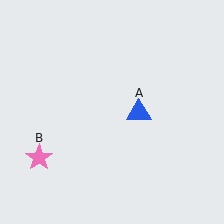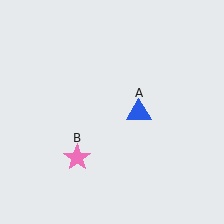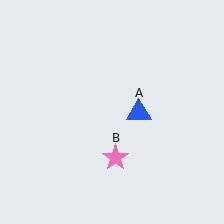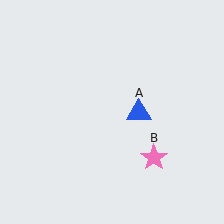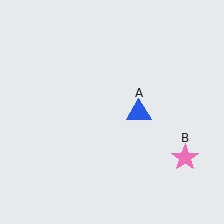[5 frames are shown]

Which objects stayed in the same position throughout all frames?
Blue triangle (object A) remained stationary.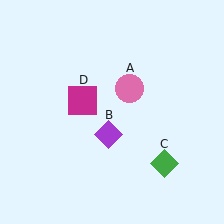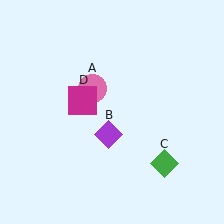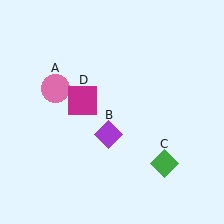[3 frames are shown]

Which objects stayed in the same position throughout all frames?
Purple diamond (object B) and green diamond (object C) and magenta square (object D) remained stationary.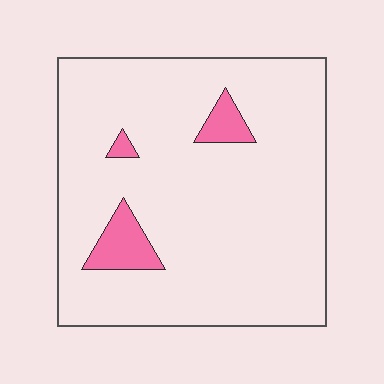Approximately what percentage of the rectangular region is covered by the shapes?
Approximately 10%.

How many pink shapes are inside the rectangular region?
3.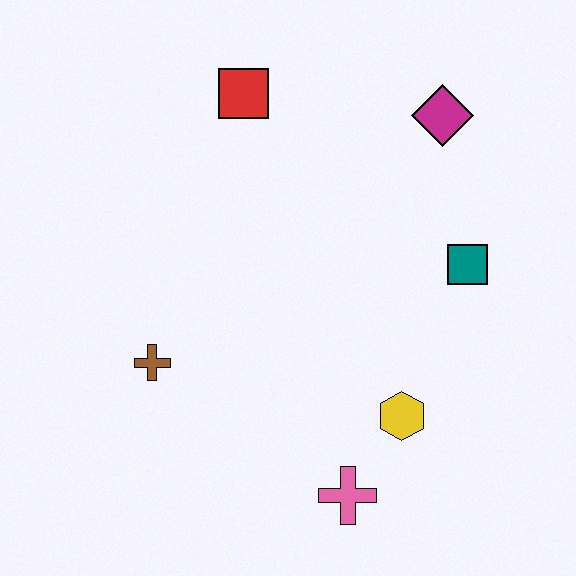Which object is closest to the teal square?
The magenta diamond is closest to the teal square.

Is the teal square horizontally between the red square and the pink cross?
No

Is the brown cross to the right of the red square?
No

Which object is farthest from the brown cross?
The magenta diamond is farthest from the brown cross.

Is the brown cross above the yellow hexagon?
Yes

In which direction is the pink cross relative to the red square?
The pink cross is below the red square.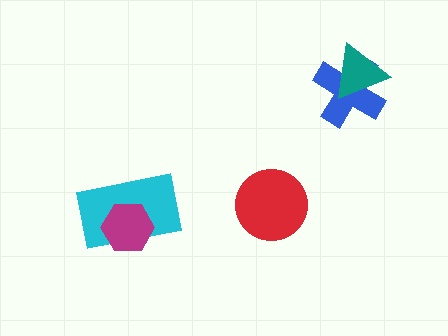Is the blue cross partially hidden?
Yes, it is partially covered by another shape.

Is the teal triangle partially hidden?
No, no other shape covers it.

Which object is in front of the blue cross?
The teal triangle is in front of the blue cross.